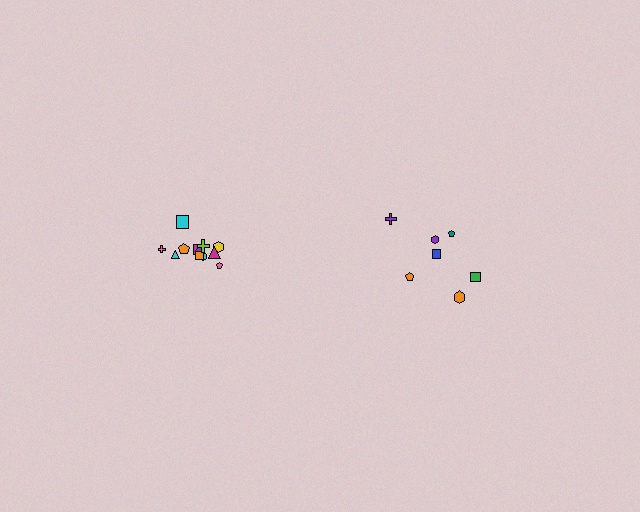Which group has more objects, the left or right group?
The left group.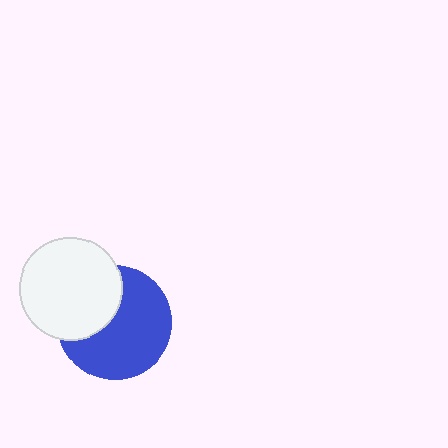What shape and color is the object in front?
The object in front is a white circle.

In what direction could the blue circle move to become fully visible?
The blue circle could move toward the lower-right. That would shift it out from behind the white circle entirely.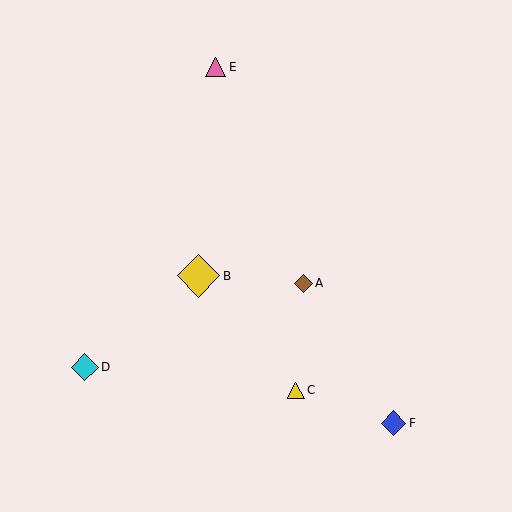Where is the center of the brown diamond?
The center of the brown diamond is at (303, 283).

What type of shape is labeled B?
Shape B is a yellow diamond.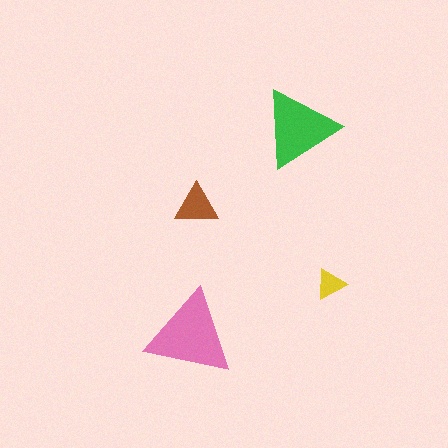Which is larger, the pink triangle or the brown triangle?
The pink one.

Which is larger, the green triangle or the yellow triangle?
The green one.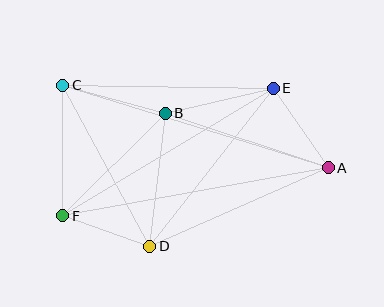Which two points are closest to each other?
Points D and F are closest to each other.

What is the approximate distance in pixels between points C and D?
The distance between C and D is approximately 183 pixels.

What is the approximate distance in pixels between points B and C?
The distance between B and C is approximately 106 pixels.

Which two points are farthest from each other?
Points A and C are farthest from each other.